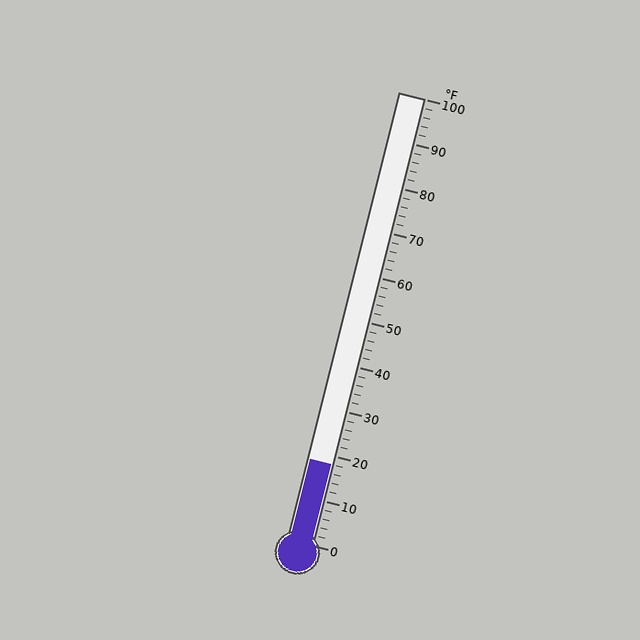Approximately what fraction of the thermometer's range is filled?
The thermometer is filled to approximately 20% of its range.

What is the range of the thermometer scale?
The thermometer scale ranges from 0°F to 100°F.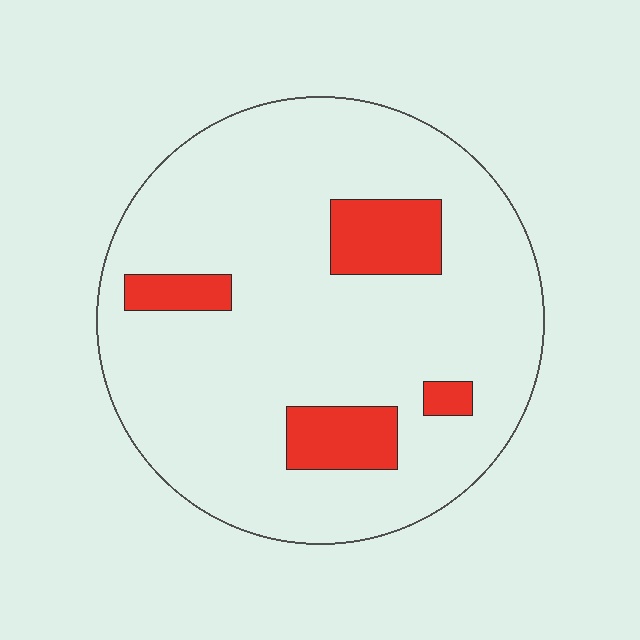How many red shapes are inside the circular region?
4.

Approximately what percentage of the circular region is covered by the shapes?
Approximately 15%.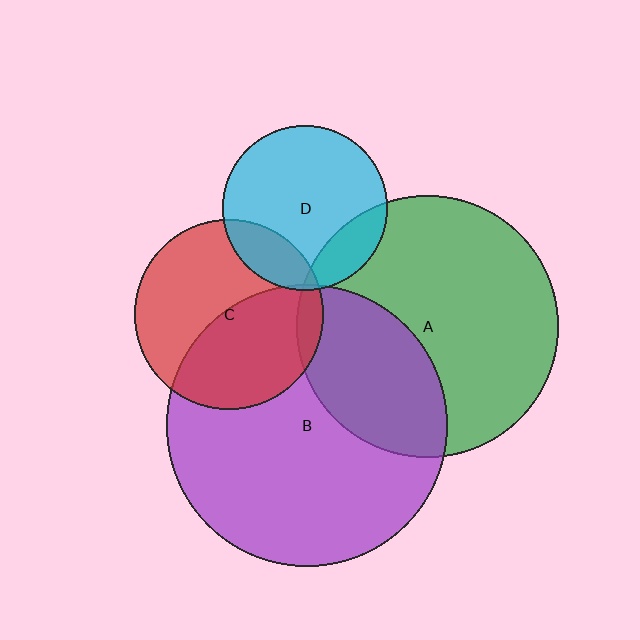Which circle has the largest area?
Circle B (purple).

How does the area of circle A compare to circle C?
Approximately 1.9 times.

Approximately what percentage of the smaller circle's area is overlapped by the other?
Approximately 20%.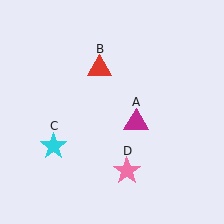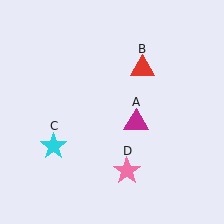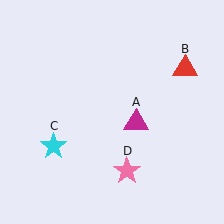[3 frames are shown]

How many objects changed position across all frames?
1 object changed position: red triangle (object B).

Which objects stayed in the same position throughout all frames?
Magenta triangle (object A) and cyan star (object C) and pink star (object D) remained stationary.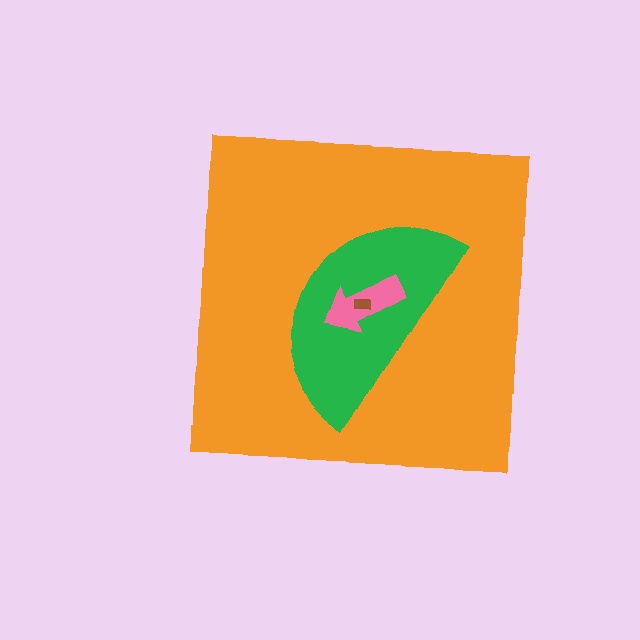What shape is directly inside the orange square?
The green semicircle.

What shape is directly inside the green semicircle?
The pink arrow.